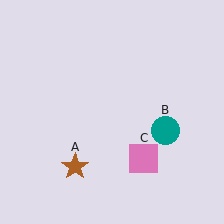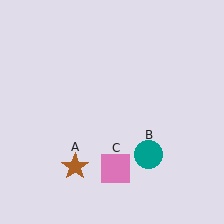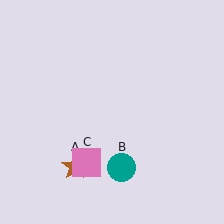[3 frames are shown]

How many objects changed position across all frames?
2 objects changed position: teal circle (object B), pink square (object C).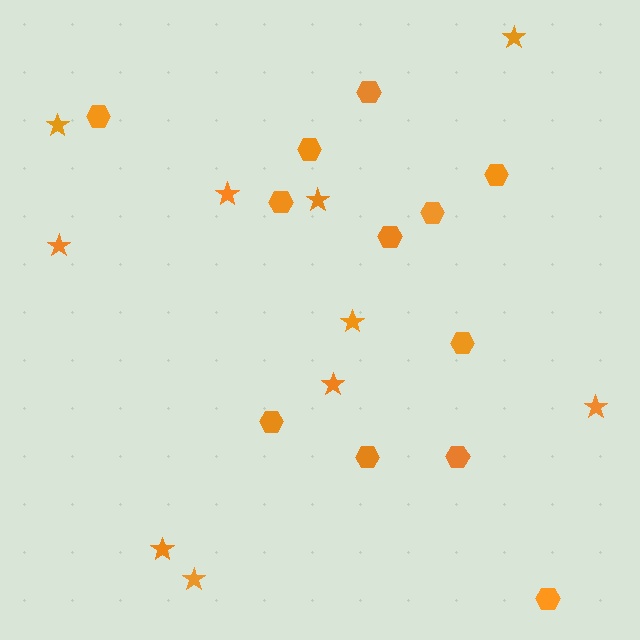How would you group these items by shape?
There are 2 groups: one group of stars (10) and one group of hexagons (12).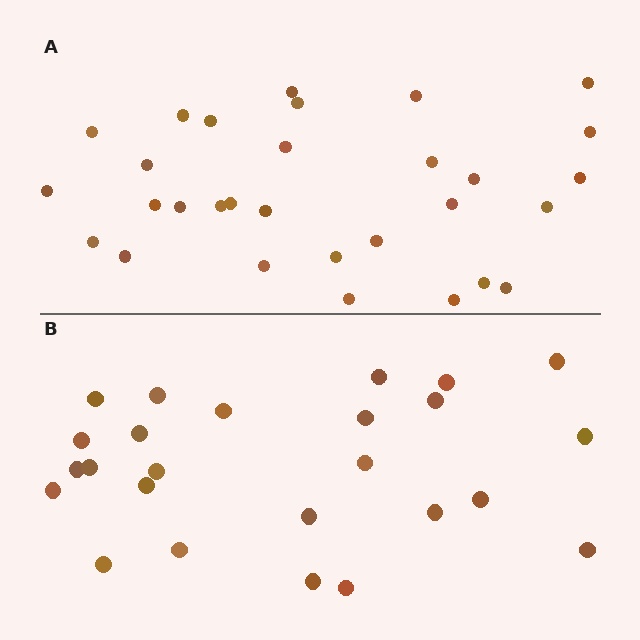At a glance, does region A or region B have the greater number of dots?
Region A (the top region) has more dots.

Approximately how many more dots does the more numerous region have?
Region A has about 5 more dots than region B.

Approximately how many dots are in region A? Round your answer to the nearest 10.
About 30 dots.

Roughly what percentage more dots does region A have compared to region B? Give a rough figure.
About 20% more.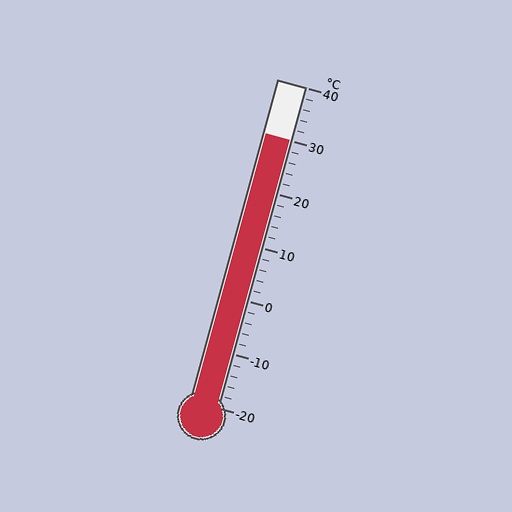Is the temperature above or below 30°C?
The temperature is at 30°C.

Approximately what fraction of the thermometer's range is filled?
The thermometer is filled to approximately 85% of its range.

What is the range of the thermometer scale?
The thermometer scale ranges from -20°C to 40°C.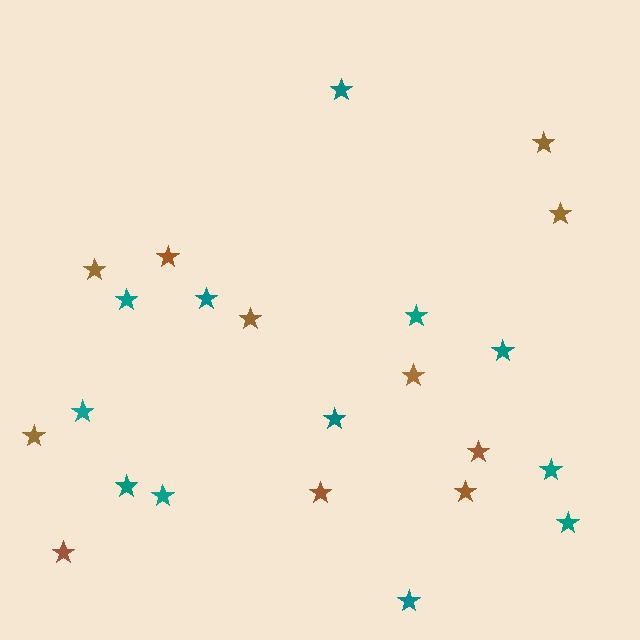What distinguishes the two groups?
There are 2 groups: one group of brown stars (11) and one group of teal stars (12).